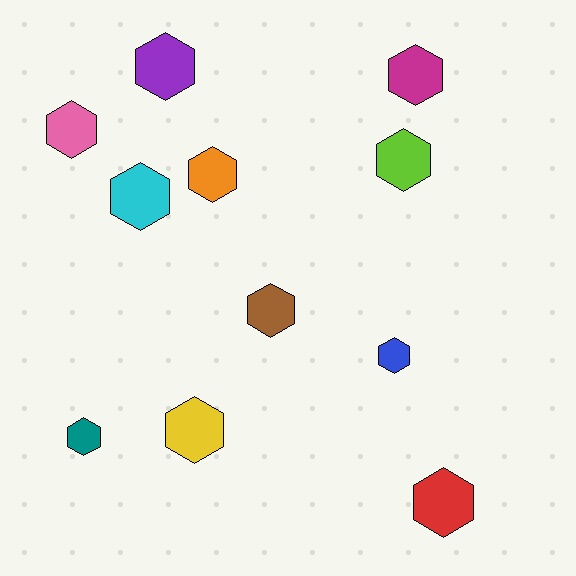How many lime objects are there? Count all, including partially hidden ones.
There is 1 lime object.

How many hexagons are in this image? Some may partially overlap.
There are 11 hexagons.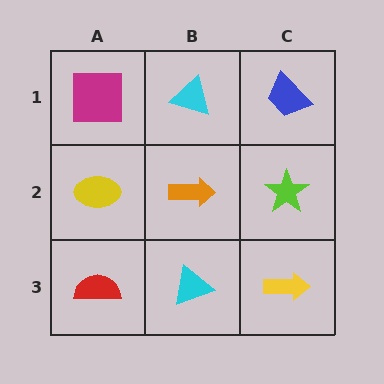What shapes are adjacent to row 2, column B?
A cyan triangle (row 1, column B), a cyan triangle (row 3, column B), a yellow ellipse (row 2, column A), a lime star (row 2, column C).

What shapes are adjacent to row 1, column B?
An orange arrow (row 2, column B), a magenta square (row 1, column A), a blue trapezoid (row 1, column C).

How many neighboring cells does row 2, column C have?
3.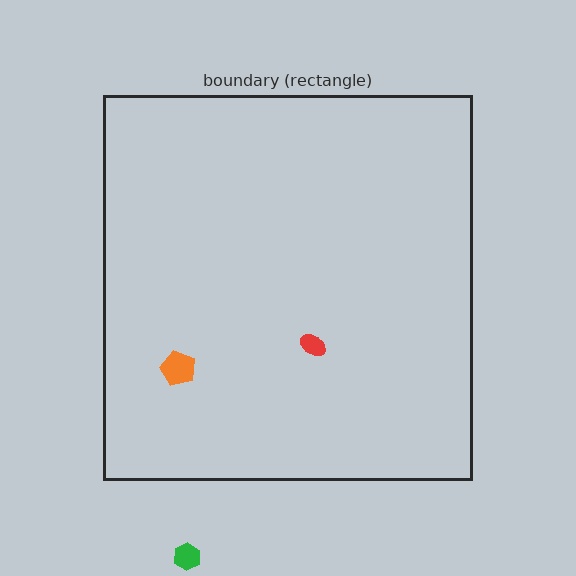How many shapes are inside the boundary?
2 inside, 1 outside.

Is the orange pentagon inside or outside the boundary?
Inside.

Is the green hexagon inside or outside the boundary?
Outside.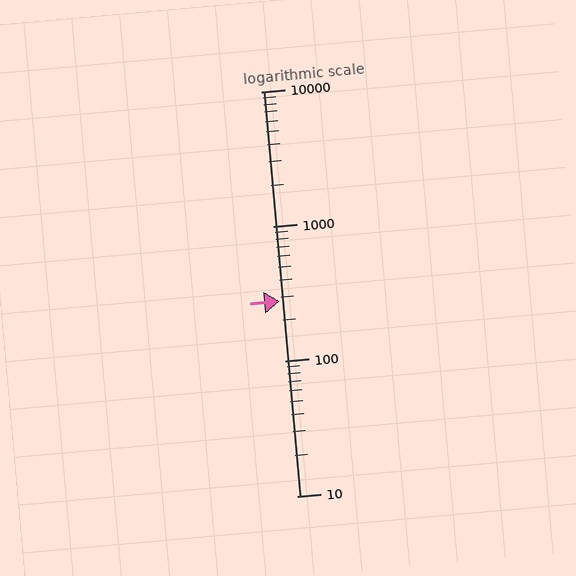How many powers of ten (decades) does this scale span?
The scale spans 3 decades, from 10 to 10000.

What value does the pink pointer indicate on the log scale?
The pointer indicates approximately 280.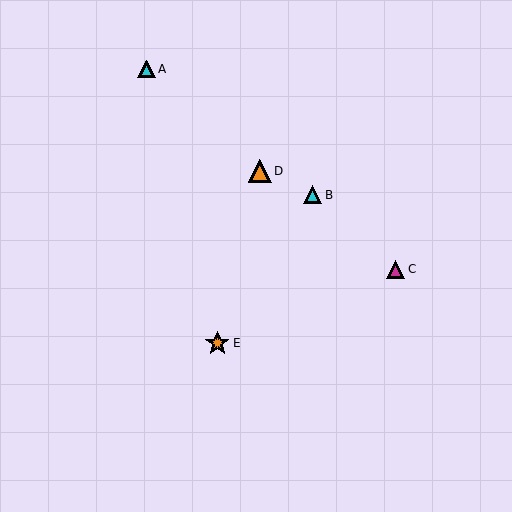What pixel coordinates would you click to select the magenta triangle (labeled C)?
Click at (395, 269) to select the magenta triangle C.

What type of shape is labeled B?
Shape B is a cyan triangle.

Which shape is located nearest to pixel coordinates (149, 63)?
The cyan triangle (labeled A) at (147, 69) is nearest to that location.